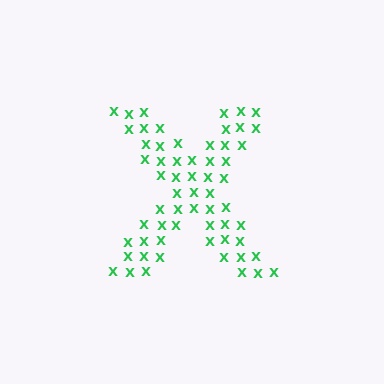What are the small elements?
The small elements are letter X's.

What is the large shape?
The large shape is the letter X.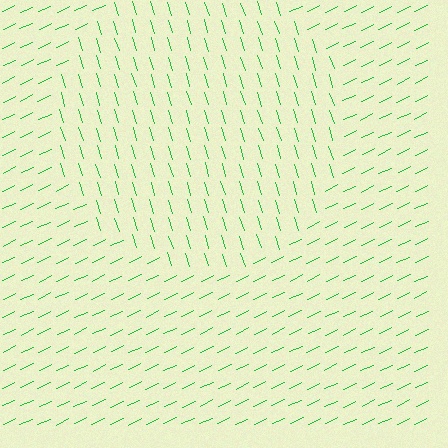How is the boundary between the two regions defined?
The boundary is defined purely by a change in line orientation (approximately 82 degrees difference). All lines are the same color and thickness.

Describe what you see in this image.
The image is filled with small green line segments. A circle region in the image has lines oriented differently from the surrounding lines, creating a visible texture boundary.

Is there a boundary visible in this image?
Yes, there is a texture boundary formed by a change in line orientation.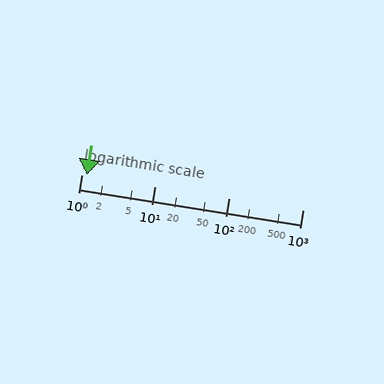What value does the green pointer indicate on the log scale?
The pointer indicates approximately 1.2.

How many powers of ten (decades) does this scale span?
The scale spans 3 decades, from 1 to 1000.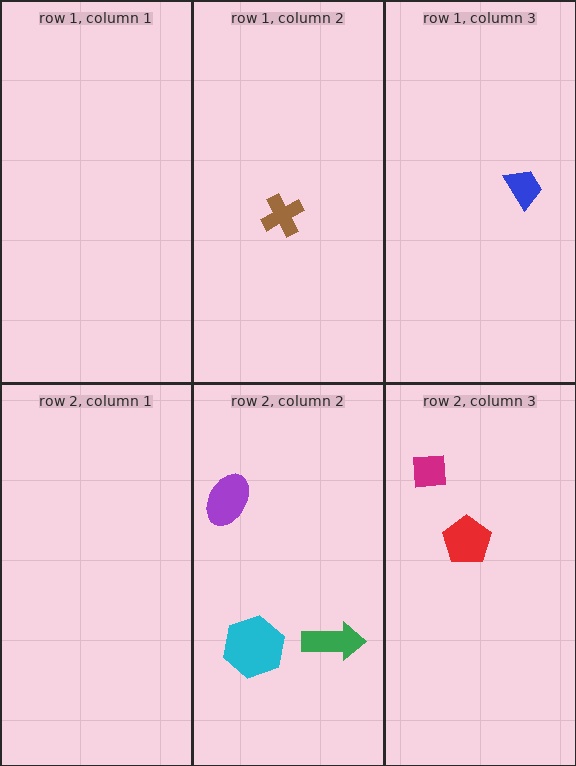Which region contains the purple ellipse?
The row 2, column 2 region.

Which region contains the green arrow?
The row 2, column 2 region.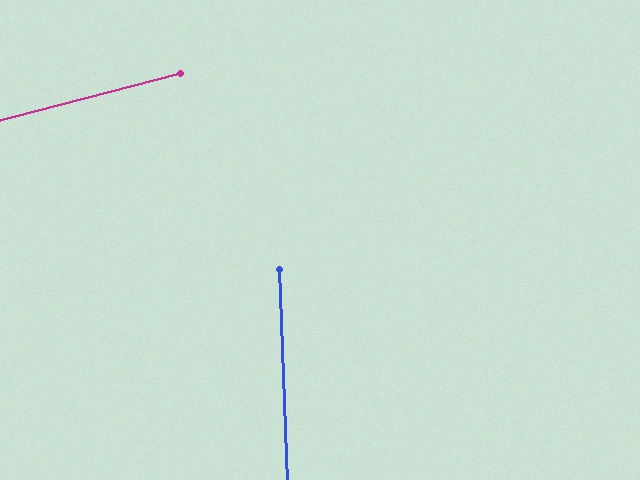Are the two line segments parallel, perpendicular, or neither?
Neither parallel nor perpendicular — they differ by about 78°.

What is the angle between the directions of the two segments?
Approximately 78 degrees.